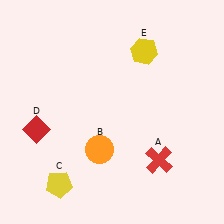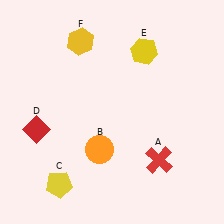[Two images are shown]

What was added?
A yellow hexagon (F) was added in Image 2.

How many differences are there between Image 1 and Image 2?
There is 1 difference between the two images.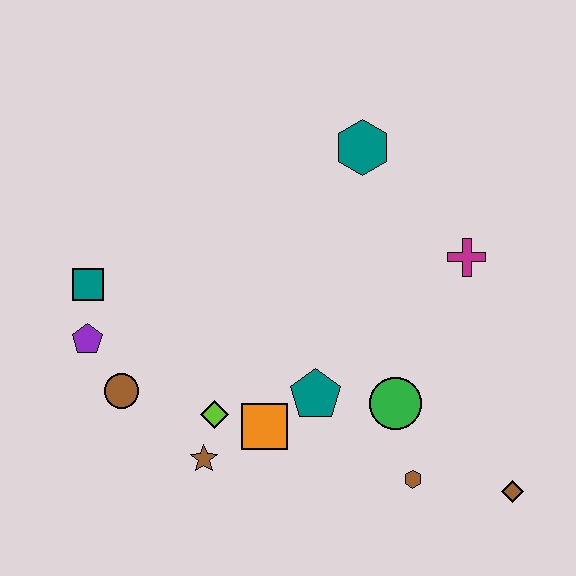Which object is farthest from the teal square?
The brown diamond is farthest from the teal square.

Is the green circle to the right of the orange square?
Yes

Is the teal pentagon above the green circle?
Yes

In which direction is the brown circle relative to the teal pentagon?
The brown circle is to the left of the teal pentagon.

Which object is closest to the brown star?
The lime diamond is closest to the brown star.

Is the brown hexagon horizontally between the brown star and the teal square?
No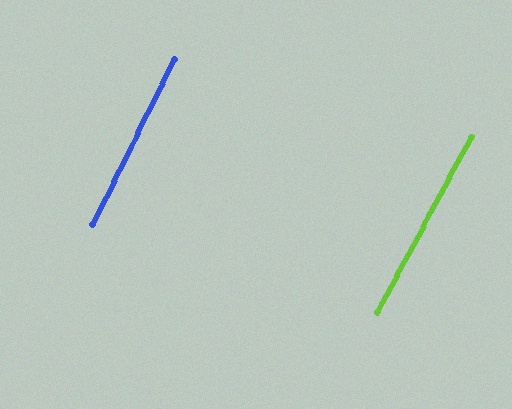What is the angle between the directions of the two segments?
Approximately 2 degrees.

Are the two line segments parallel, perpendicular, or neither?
Parallel — their directions differ by only 1.9°.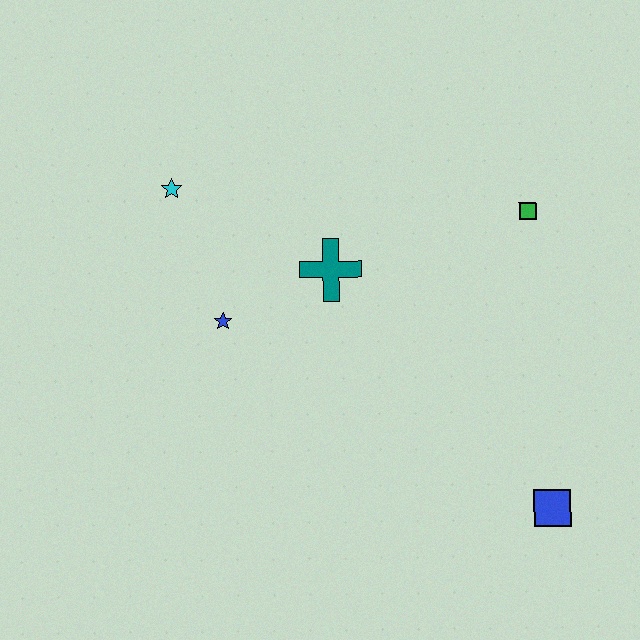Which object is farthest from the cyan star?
The blue square is farthest from the cyan star.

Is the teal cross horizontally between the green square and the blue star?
Yes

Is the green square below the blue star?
No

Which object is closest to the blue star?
The teal cross is closest to the blue star.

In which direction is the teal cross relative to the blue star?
The teal cross is to the right of the blue star.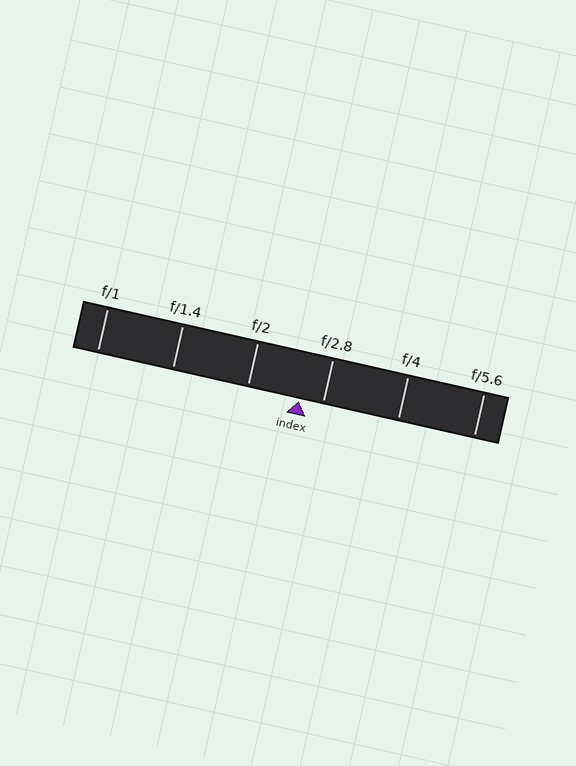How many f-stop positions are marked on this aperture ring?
There are 6 f-stop positions marked.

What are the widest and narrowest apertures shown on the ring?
The widest aperture shown is f/1 and the narrowest is f/5.6.